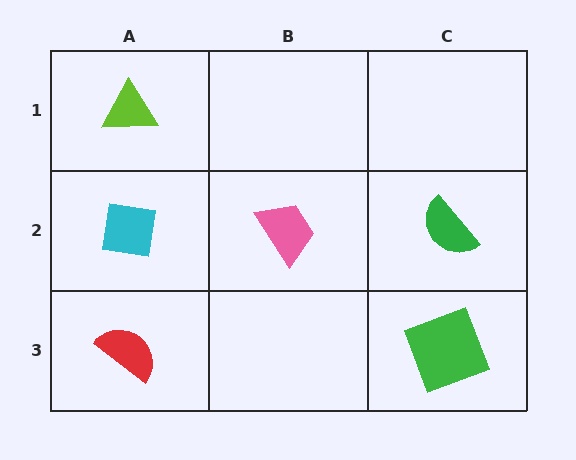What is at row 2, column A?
A cyan square.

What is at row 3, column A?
A red semicircle.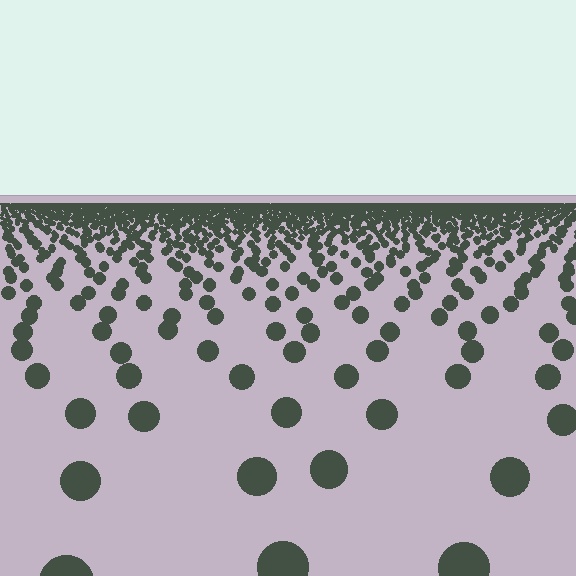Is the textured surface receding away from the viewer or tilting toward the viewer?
The surface is receding away from the viewer. Texture elements get smaller and denser toward the top.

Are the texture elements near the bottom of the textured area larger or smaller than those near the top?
Larger. Near the bottom, elements are closer to the viewer and appear at a bigger on-screen size.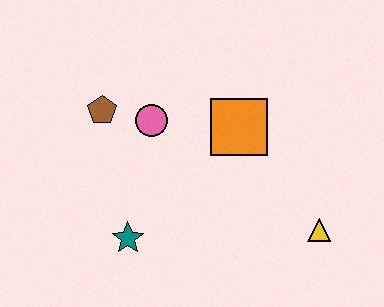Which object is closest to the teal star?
The pink circle is closest to the teal star.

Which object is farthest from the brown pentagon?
The yellow triangle is farthest from the brown pentagon.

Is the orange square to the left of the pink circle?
No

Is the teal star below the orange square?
Yes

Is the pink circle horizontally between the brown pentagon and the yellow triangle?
Yes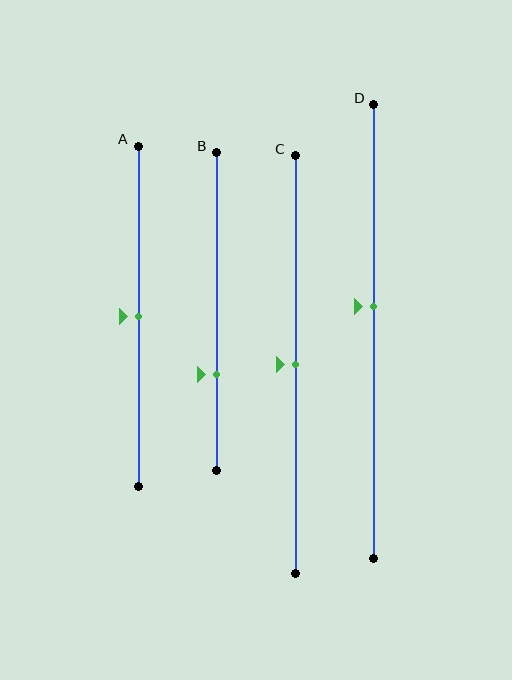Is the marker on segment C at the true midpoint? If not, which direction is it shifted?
Yes, the marker on segment C is at the true midpoint.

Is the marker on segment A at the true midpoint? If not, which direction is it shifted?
Yes, the marker on segment A is at the true midpoint.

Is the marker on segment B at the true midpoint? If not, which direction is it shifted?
No, the marker on segment B is shifted downward by about 20% of the segment length.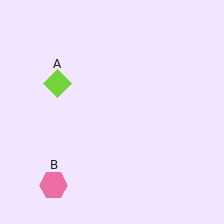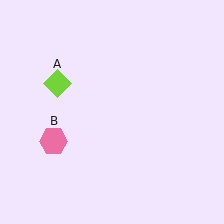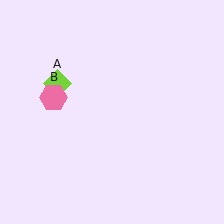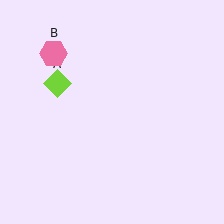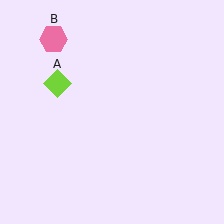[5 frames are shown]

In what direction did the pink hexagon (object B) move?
The pink hexagon (object B) moved up.